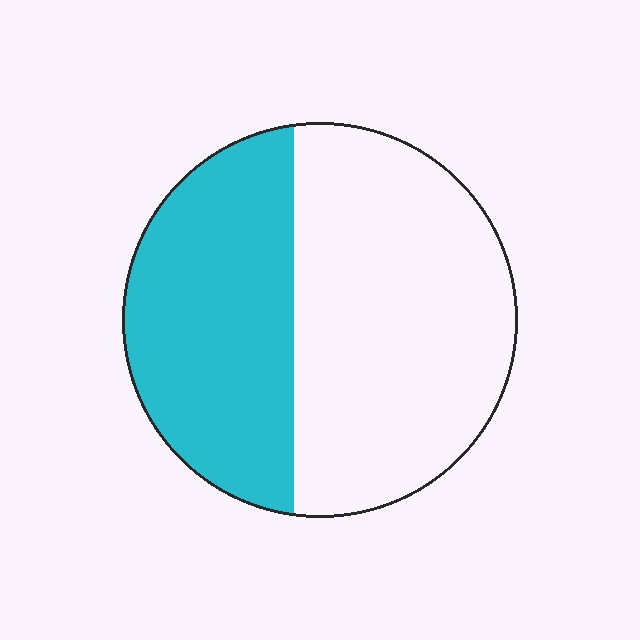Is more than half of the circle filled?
No.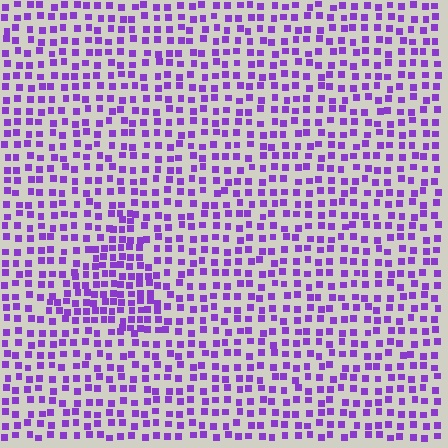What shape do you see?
I see a triangle.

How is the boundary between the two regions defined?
The boundary is defined by a change in element density (approximately 1.7x ratio). All elements are the same color, size, and shape.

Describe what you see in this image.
The image contains small purple elements arranged at two different densities. A triangle-shaped region is visible where the elements are more densely packed than the surrounding area.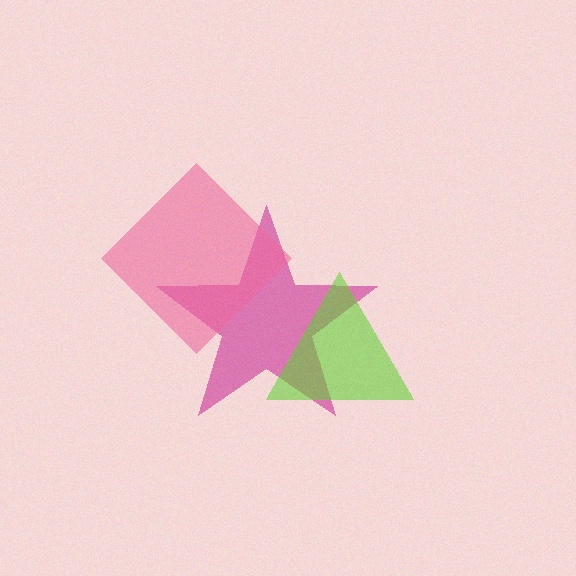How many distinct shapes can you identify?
There are 3 distinct shapes: a magenta star, a lime triangle, a pink diamond.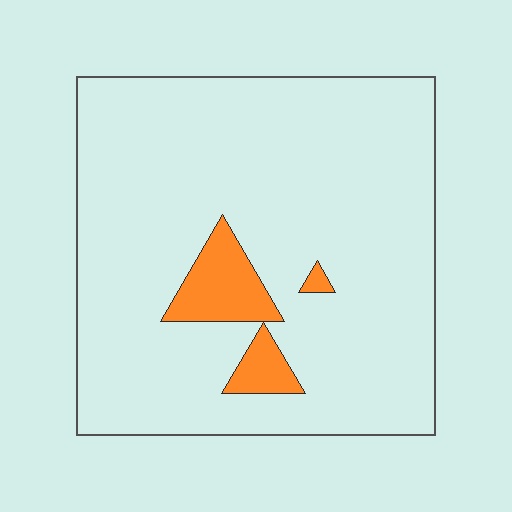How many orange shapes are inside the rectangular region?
3.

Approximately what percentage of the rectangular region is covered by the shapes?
Approximately 10%.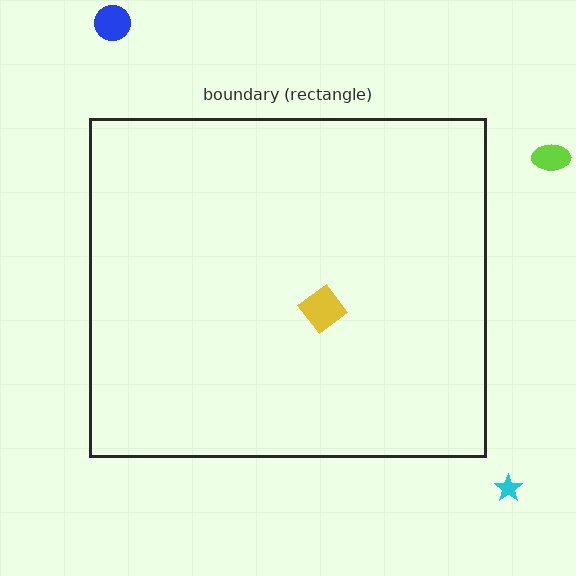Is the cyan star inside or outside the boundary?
Outside.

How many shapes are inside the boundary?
1 inside, 3 outside.